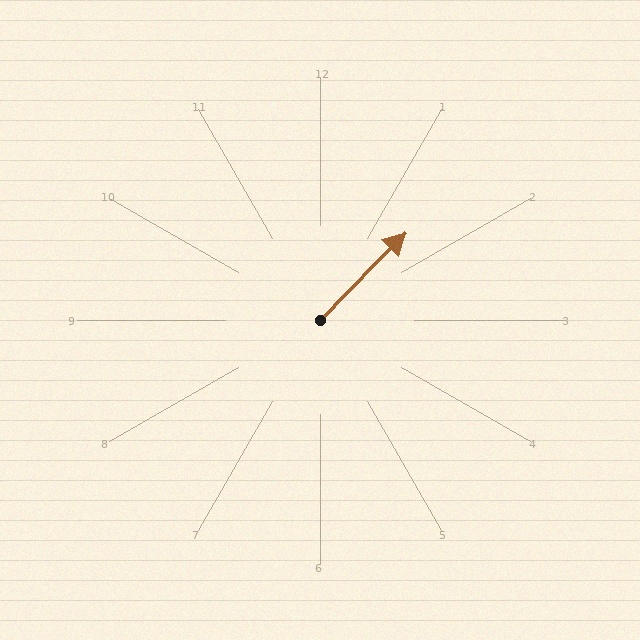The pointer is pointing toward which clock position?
Roughly 1 o'clock.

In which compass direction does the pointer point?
Northeast.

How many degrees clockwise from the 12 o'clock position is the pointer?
Approximately 44 degrees.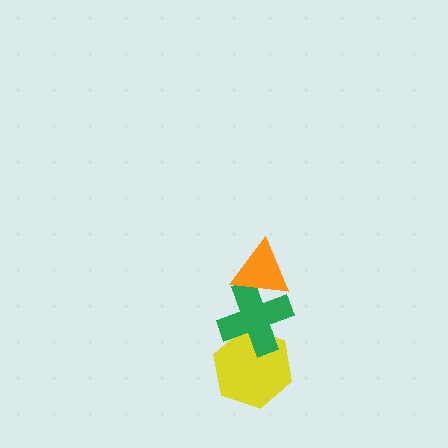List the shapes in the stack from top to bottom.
From top to bottom: the orange triangle, the green cross, the yellow hexagon.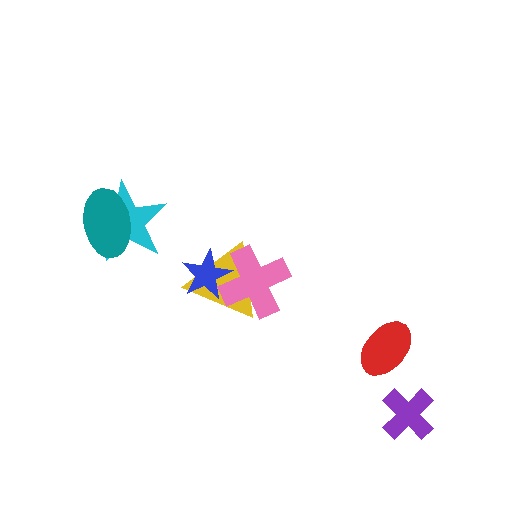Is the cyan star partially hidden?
Yes, it is partially covered by another shape.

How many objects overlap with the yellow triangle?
2 objects overlap with the yellow triangle.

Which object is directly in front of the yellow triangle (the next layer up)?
The blue star is directly in front of the yellow triangle.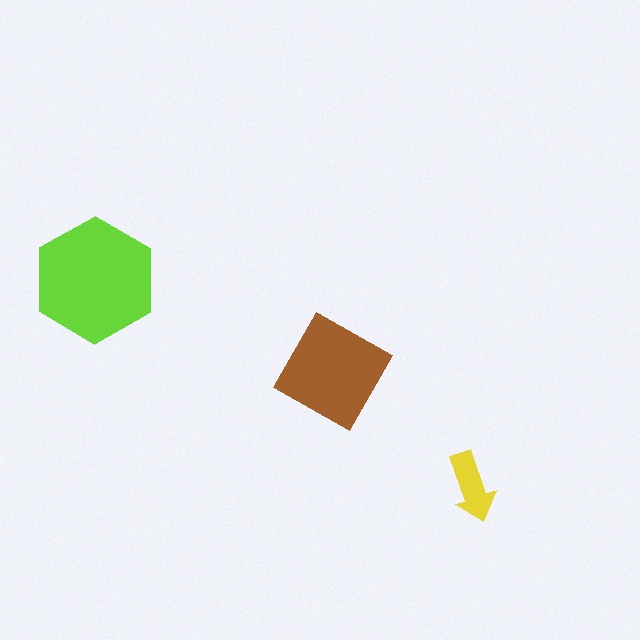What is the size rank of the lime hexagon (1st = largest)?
1st.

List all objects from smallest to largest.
The yellow arrow, the brown diamond, the lime hexagon.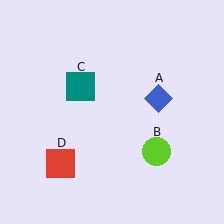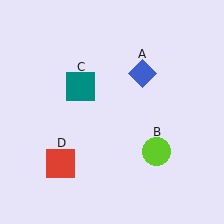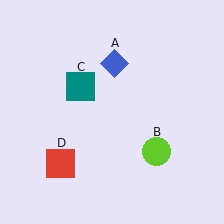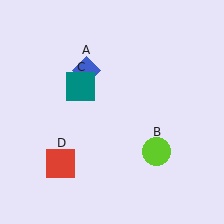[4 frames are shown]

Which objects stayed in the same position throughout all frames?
Lime circle (object B) and teal square (object C) and red square (object D) remained stationary.